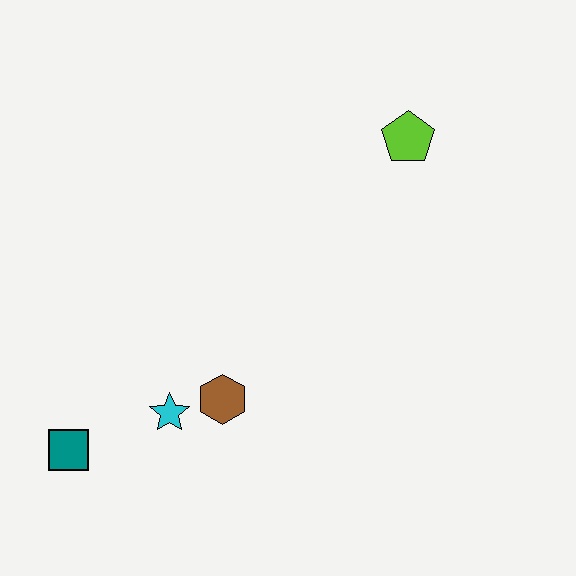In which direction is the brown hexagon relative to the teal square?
The brown hexagon is to the right of the teal square.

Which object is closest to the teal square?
The cyan star is closest to the teal square.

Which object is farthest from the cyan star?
The lime pentagon is farthest from the cyan star.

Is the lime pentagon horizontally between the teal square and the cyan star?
No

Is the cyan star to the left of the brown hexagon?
Yes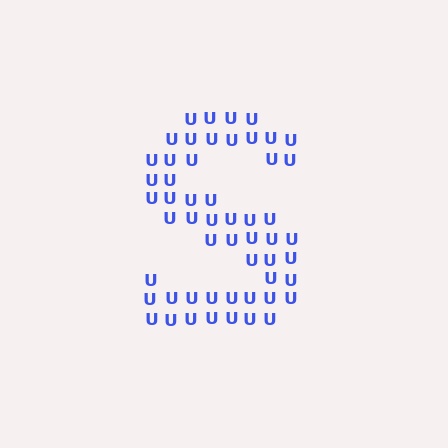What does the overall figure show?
The overall figure shows the letter S.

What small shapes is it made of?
It is made of small letter U's.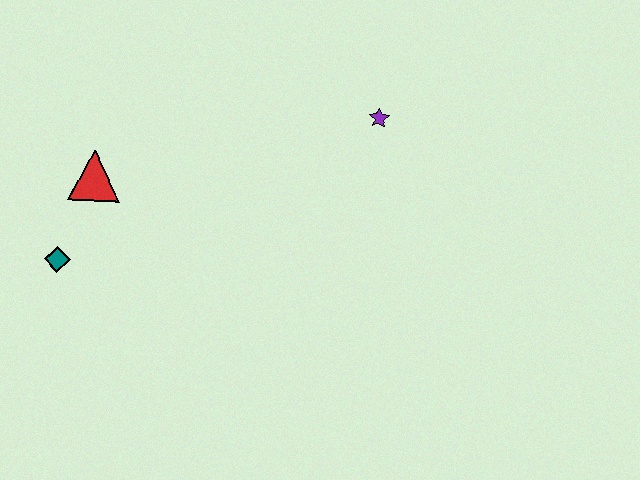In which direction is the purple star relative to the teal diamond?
The purple star is to the right of the teal diamond.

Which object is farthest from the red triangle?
The purple star is farthest from the red triangle.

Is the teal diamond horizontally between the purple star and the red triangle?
No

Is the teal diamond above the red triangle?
No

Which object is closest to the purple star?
The red triangle is closest to the purple star.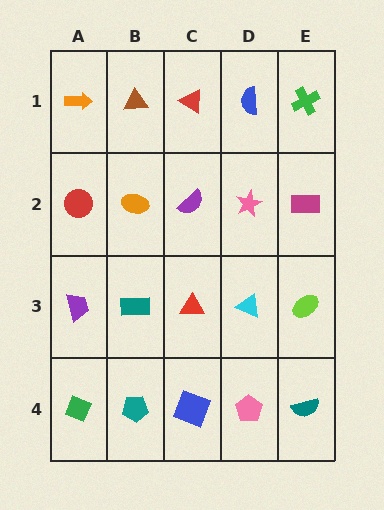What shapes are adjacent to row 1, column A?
A red circle (row 2, column A), a brown triangle (row 1, column B).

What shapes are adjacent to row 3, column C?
A purple semicircle (row 2, column C), a blue square (row 4, column C), a teal rectangle (row 3, column B), a cyan triangle (row 3, column D).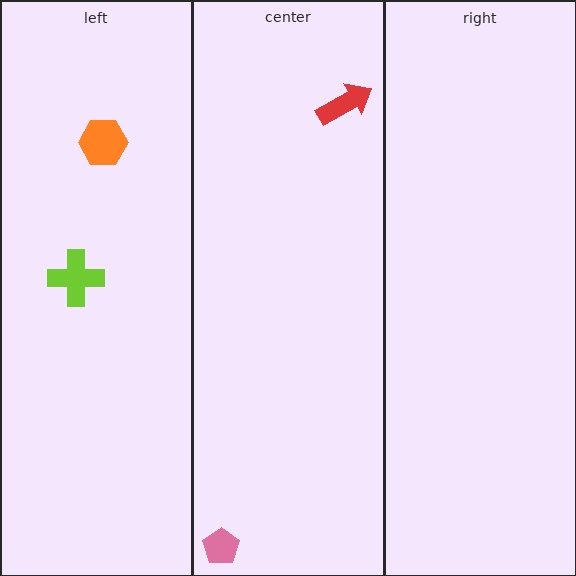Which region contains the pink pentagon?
The center region.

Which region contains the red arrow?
The center region.